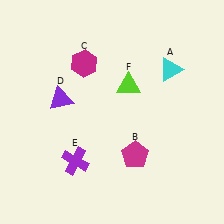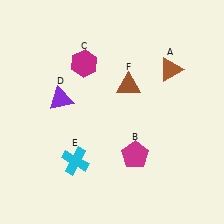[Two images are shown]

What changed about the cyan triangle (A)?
In Image 1, A is cyan. In Image 2, it changed to brown.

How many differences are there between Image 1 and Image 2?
There are 3 differences between the two images.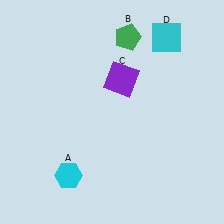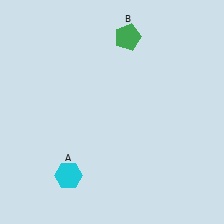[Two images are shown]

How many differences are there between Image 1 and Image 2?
There are 2 differences between the two images.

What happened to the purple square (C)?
The purple square (C) was removed in Image 2. It was in the top-right area of Image 1.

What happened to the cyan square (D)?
The cyan square (D) was removed in Image 2. It was in the top-right area of Image 1.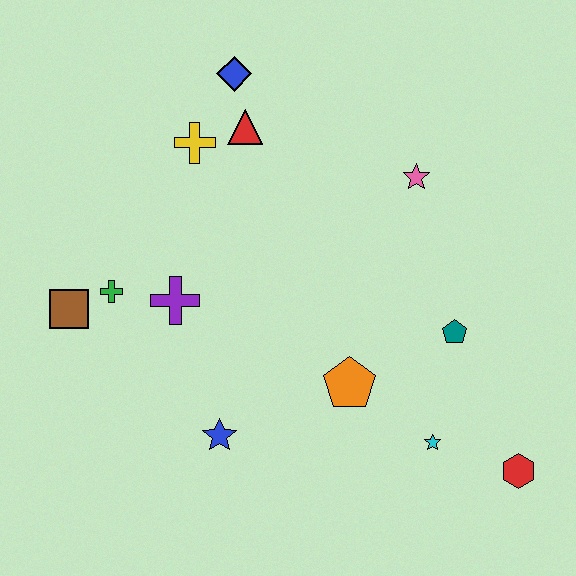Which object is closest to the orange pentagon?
The cyan star is closest to the orange pentagon.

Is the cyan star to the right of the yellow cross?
Yes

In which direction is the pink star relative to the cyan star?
The pink star is above the cyan star.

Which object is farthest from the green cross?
The red hexagon is farthest from the green cross.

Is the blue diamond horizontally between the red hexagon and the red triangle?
No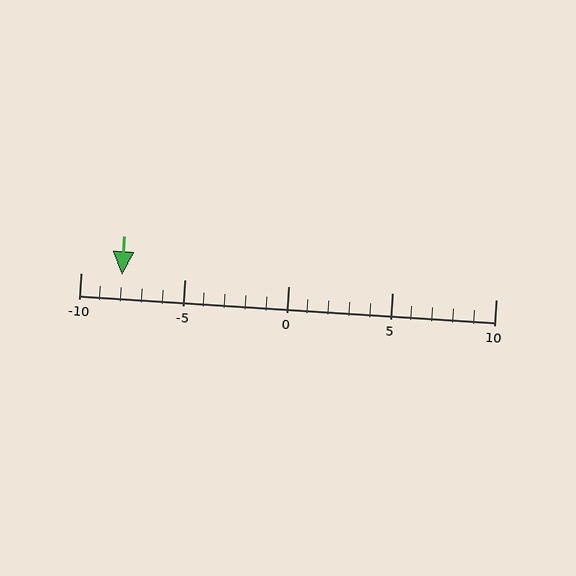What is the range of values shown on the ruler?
The ruler shows values from -10 to 10.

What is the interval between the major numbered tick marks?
The major tick marks are spaced 5 units apart.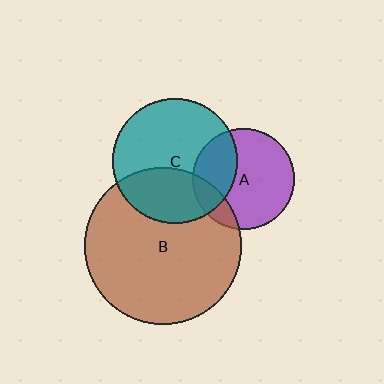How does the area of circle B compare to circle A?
Approximately 2.4 times.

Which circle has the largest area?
Circle B (brown).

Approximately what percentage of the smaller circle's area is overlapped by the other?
Approximately 35%.